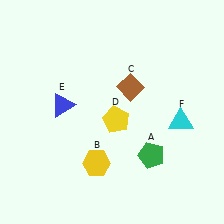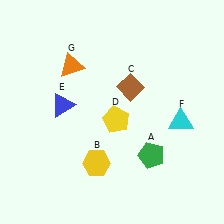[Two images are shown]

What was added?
An orange triangle (G) was added in Image 2.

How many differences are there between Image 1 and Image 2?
There is 1 difference between the two images.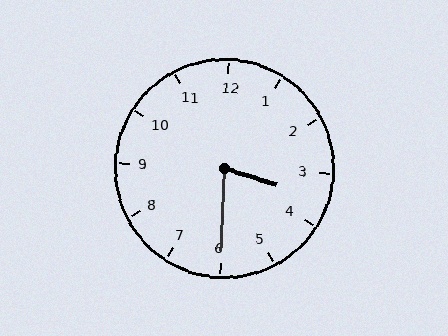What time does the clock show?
3:30.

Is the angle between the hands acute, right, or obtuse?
It is acute.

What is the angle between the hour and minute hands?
Approximately 75 degrees.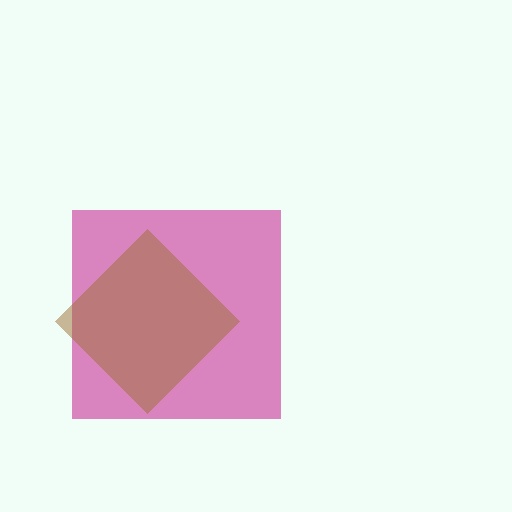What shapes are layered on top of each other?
The layered shapes are: a magenta square, a brown diamond.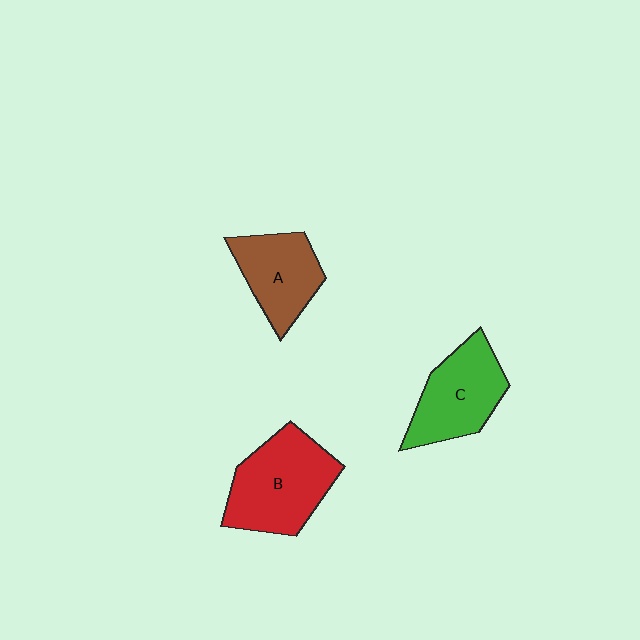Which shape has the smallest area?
Shape A (brown).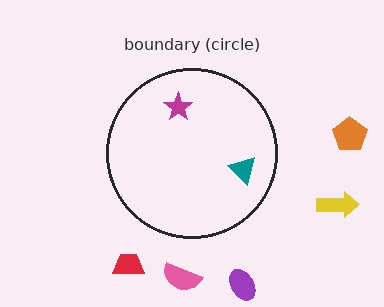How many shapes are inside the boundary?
2 inside, 5 outside.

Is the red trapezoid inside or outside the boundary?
Outside.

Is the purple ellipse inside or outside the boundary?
Outside.